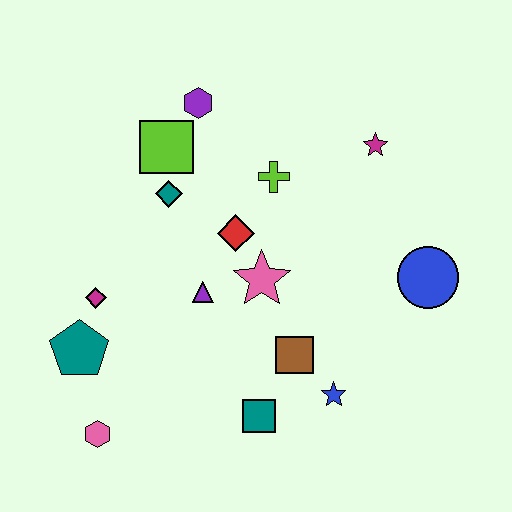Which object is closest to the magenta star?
The lime cross is closest to the magenta star.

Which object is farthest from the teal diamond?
The blue circle is farthest from the teal diamond.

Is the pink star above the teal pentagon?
Yes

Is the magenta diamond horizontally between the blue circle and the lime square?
No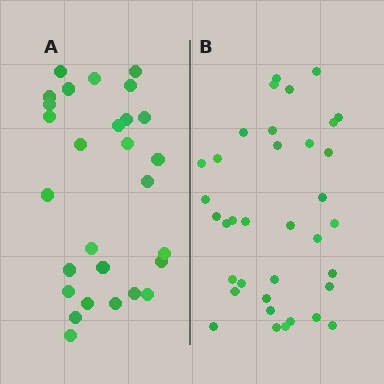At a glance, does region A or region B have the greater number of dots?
Region B (the right region) has more dots.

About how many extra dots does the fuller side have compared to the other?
Region B has roughly 8 or so more dots than region A.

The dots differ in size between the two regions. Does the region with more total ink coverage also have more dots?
No. Region A has more total ink coverage because its dots are larger, but region B actually contains more individual dots. Total area can be misleading — the number of items is what matters here.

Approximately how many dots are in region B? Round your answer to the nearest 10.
About 40 dots. (The exact count is 36, which rounds to 40.)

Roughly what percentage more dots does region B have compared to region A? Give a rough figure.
About 30% more.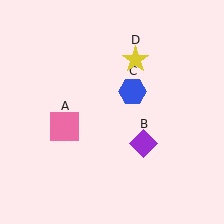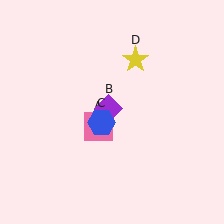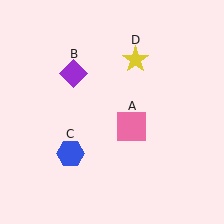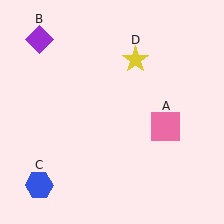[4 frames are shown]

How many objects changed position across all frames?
3 objects changed position: pink square (object A), purple diamond (object B), blue hexagon (object C).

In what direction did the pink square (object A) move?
The pink square (object A) moved right.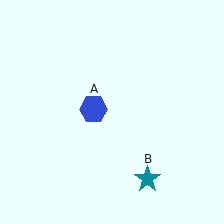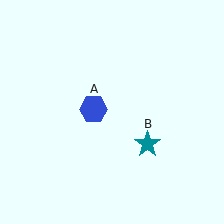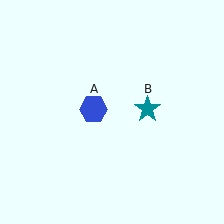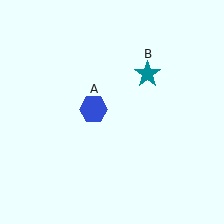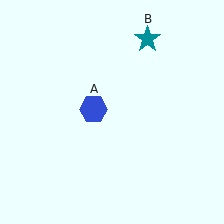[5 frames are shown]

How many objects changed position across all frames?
1 object changed position: teal star (object B).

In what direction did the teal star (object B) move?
The teal star (object B) moved up.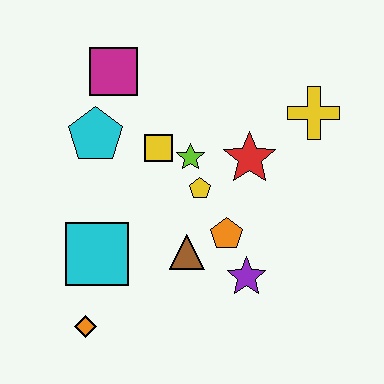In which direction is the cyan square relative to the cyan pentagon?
The cyan square is below the cyan pentagon.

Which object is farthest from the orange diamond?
The yellow cross is farthest from the orange diamond.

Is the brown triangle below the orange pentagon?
Yes